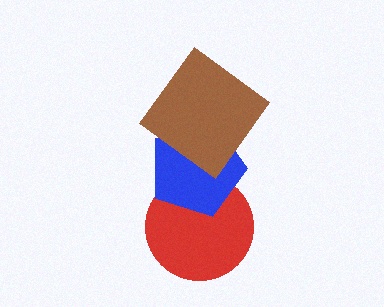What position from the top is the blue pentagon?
The blue pentagon is 2nd from the top.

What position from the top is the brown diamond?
The brown diamond is 1st from the top.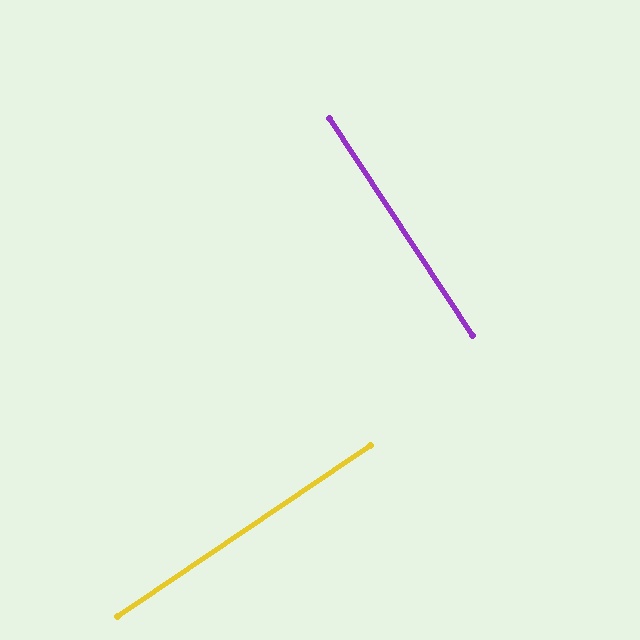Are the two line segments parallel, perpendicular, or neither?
Perpendicular — they meet at approximately 89°.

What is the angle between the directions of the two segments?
Approximately 89 degrees.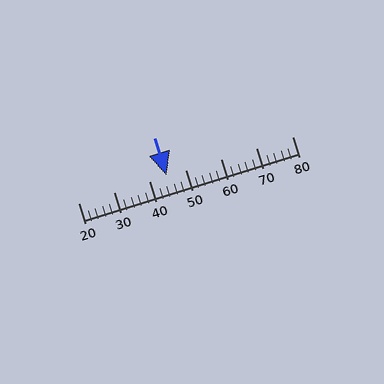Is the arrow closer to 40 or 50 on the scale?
The arrow is closer to 40.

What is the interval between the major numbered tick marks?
The major tick marks are spaced 10 units apart.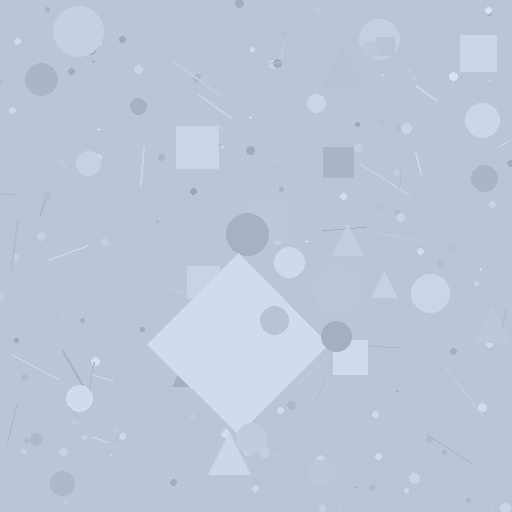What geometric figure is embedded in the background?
A diamond is embedded in the background.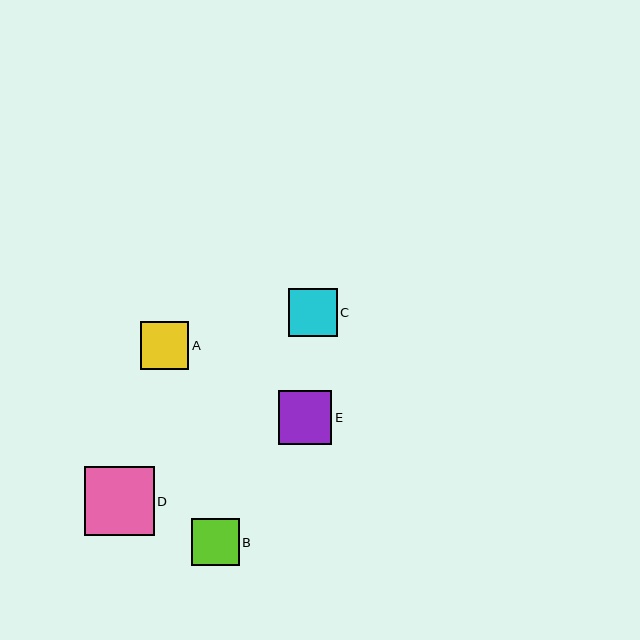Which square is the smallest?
Square B is the smallest with a size of approximately 47 pixels.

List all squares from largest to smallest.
From largest to smallest: D, E, C, A, B.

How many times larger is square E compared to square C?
Square E is approximately 1.1 times the size of square C.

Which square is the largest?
Square D is the largest with a size of approximately 69 pixels.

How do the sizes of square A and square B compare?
Square A and square B are approximately the same size.